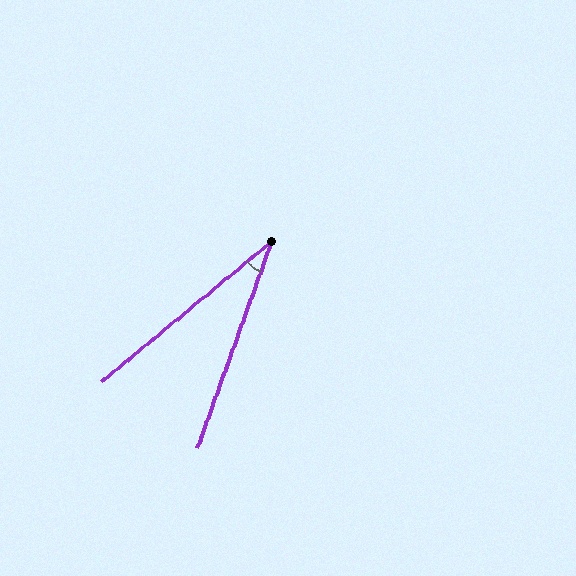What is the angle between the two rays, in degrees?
Approximately 31 degrees.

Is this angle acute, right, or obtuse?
It is acute.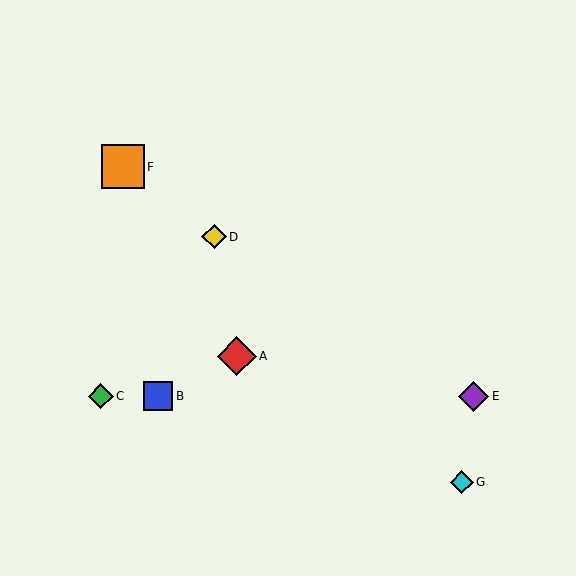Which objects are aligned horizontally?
Objects B, C, E are aligned horizontally.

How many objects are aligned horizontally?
3 objects (B, C, E) are aligned horizontally.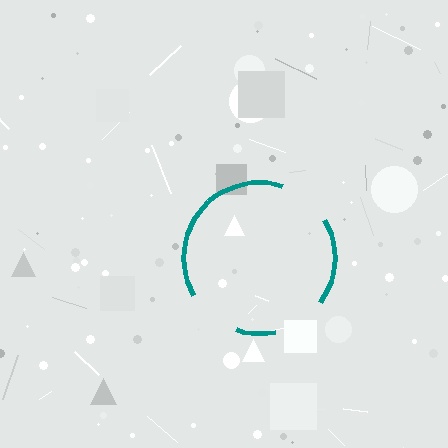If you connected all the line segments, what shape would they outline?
They would outline a circle.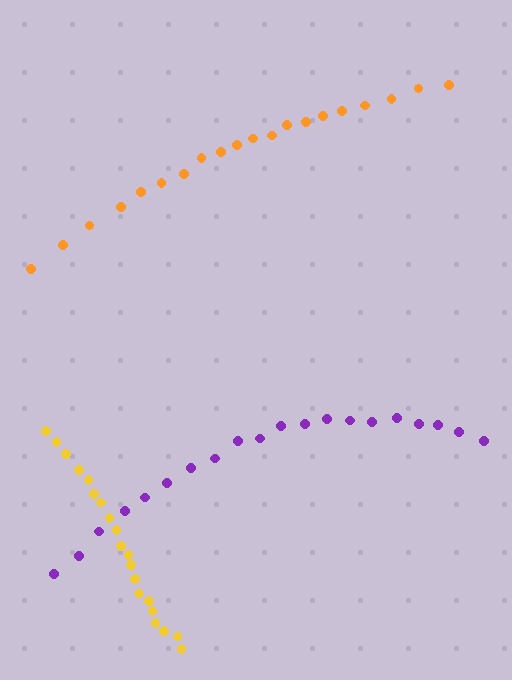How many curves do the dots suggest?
There are 3 distinct paths.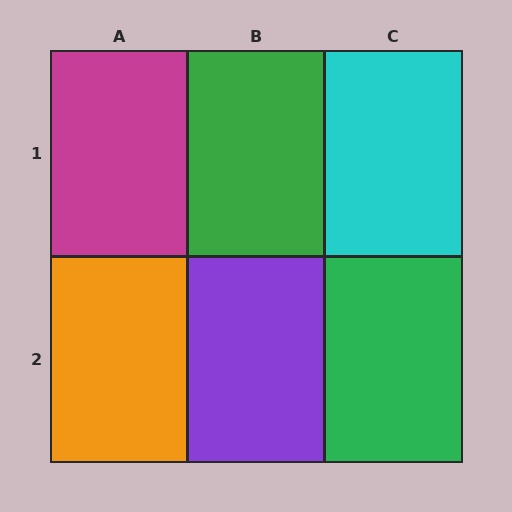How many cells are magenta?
1 cell is magenta.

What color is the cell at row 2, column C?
Green.